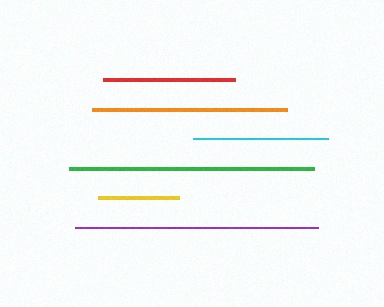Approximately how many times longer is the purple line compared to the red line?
The purple line is approximately 1.8 times the length of the red line.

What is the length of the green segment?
The green segment is approximately 245 pixels long.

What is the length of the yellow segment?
The yellow segment is approximately 80 pixels long.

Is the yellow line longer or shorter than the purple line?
The purple line is longer than the yellow line.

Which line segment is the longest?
The green line is the longest at approximately 245 pixels.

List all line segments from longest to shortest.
From longest to shortest: green, purple, orange, cyan, red, yellow.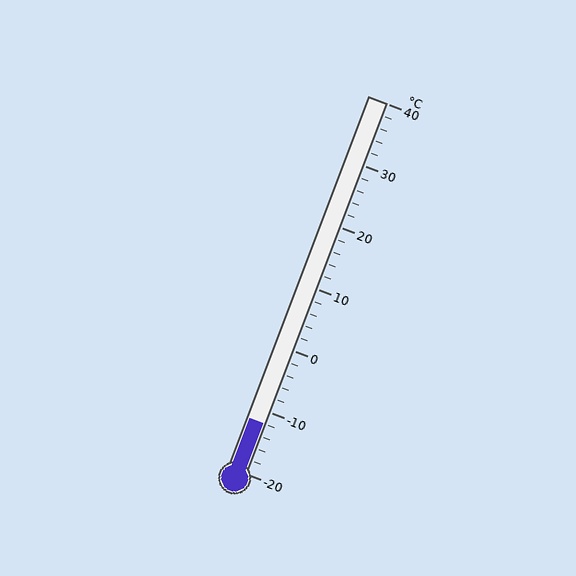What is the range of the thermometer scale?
The thermometer scale ranges from -20°C to 40°C.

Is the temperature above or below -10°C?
The temperature is below -10°C.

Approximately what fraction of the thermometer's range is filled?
The thermometer is filled to approximately 15% of its range.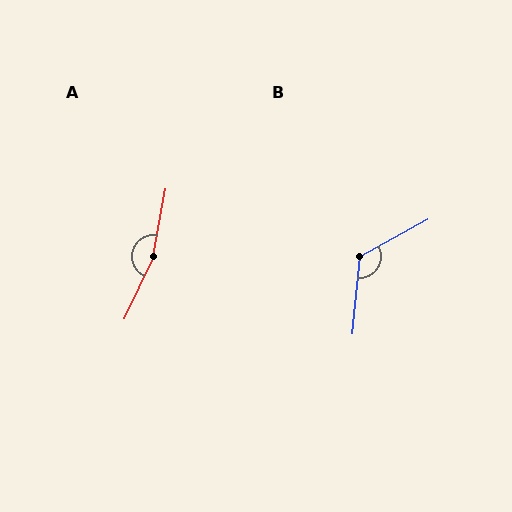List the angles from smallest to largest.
B (124°), A (166°).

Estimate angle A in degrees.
Approximately 166 degrees.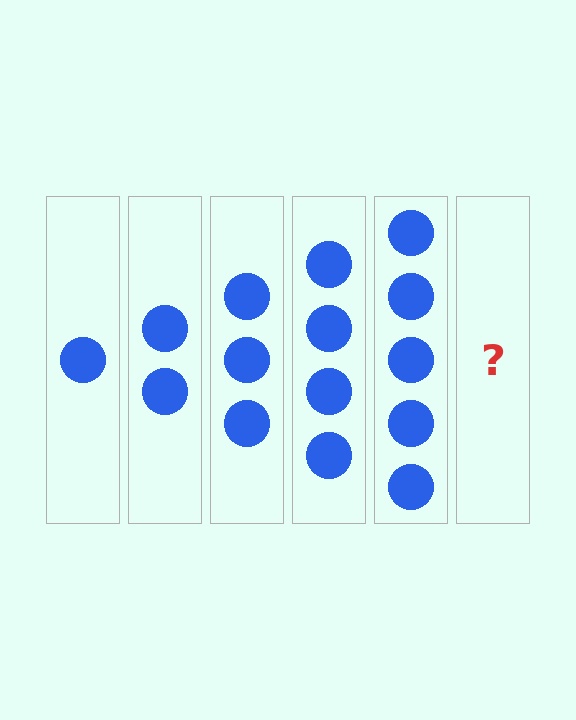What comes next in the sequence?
The next element should be 6 circles.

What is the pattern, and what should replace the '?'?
The pattern is that each step adds one more circle. The '?' should be 6 circles.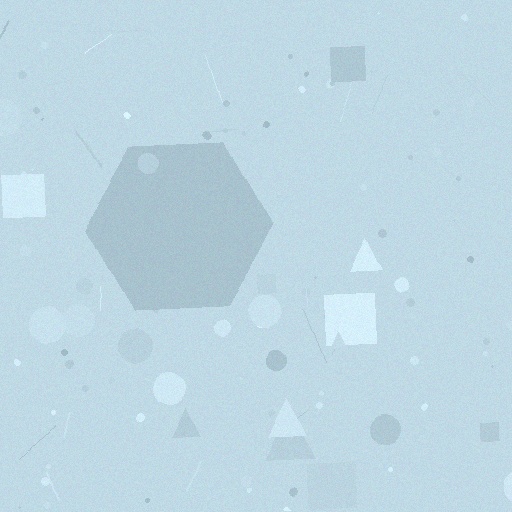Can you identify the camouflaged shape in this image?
The camouflaged shape is a hexagon.